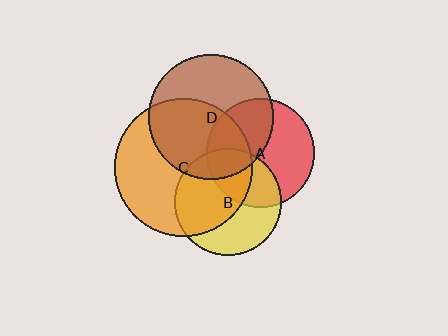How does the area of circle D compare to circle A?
Approximately 1.3 times.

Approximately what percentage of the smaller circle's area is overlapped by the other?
Approximately 15%.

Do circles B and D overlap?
Yes.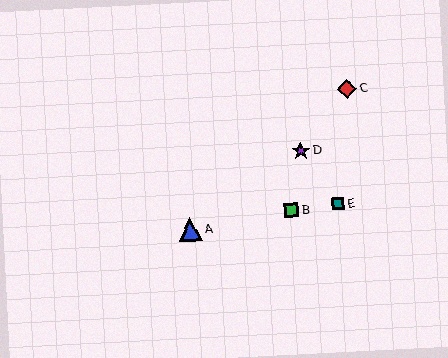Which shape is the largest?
The blue triangle (labeled A) is the largest.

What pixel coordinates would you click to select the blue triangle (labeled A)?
Click at (190, 229) to select the blue triangle A.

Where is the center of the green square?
The center of the green square is at (291, 210).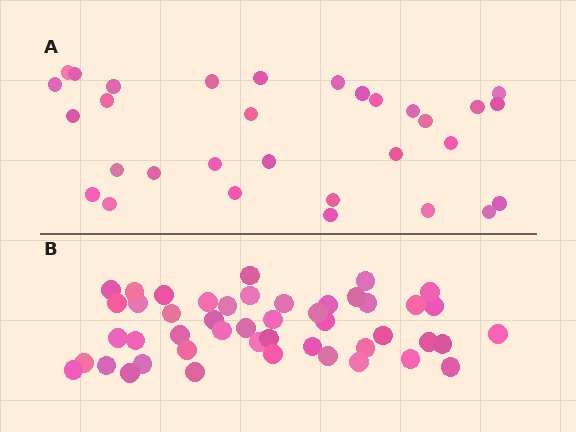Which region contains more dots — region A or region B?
Region B (the bottom region) has more dots.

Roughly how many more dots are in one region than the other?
Region B has approximately 15 more dots than region A.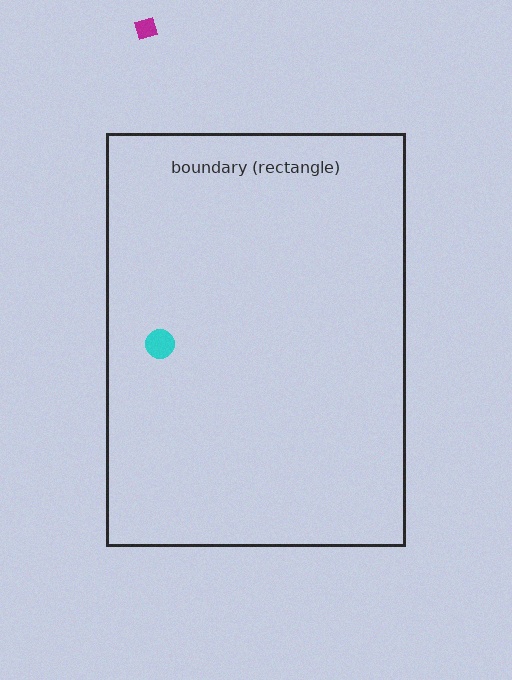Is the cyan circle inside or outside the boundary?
Inside.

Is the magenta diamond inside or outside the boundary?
Outside.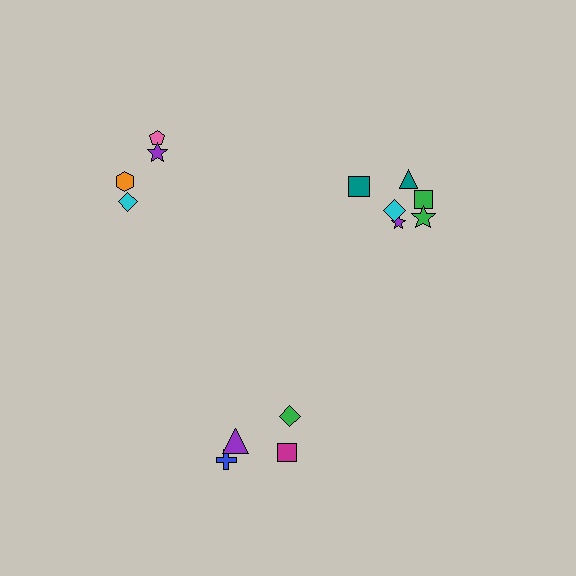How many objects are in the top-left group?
There are 4 objects.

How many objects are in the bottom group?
There are 4 objects.